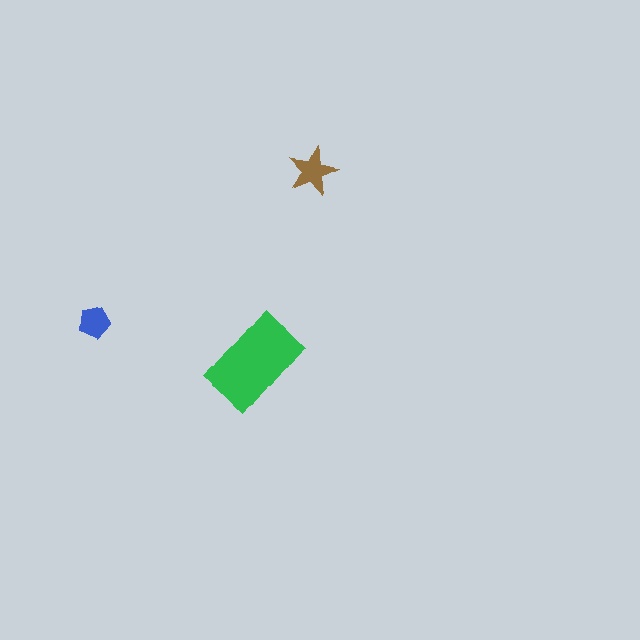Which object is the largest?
The green rectangle.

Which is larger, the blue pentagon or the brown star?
The brown star.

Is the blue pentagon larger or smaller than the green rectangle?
Smaller.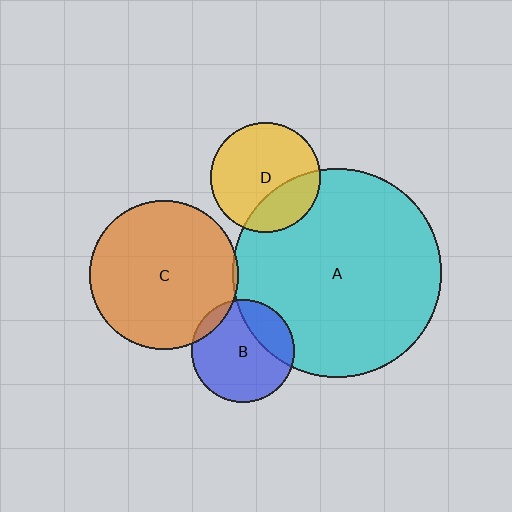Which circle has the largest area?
Circle A (cyan).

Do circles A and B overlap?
Yes.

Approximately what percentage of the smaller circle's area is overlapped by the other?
Approximately 25%.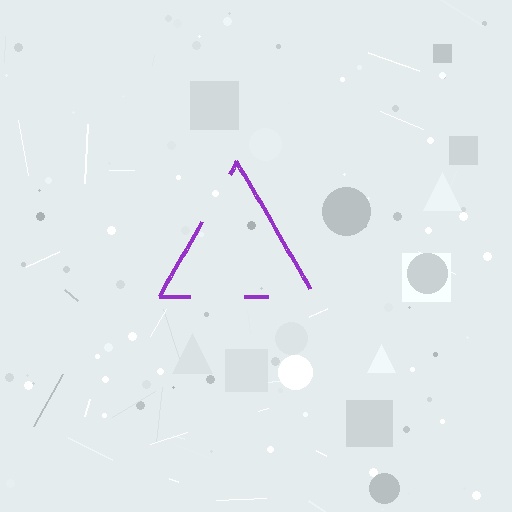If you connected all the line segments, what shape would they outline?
They would outline a triangle.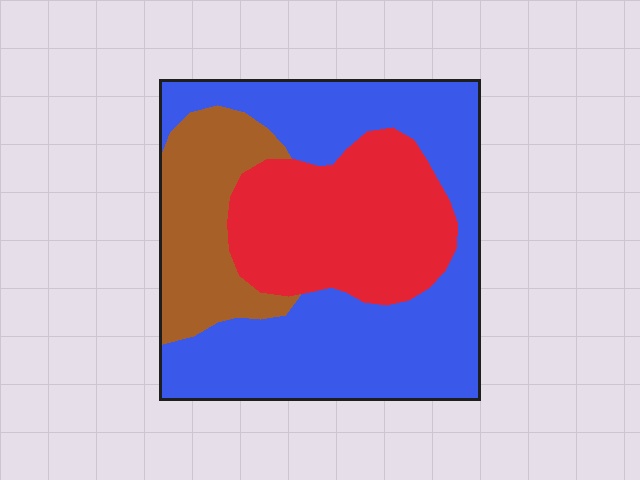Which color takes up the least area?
Brown, at roughly 20%.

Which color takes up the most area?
Blue, at roughly 50%.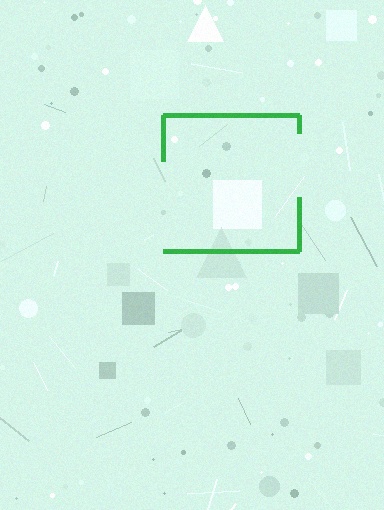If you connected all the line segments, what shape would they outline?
They would outline a square.